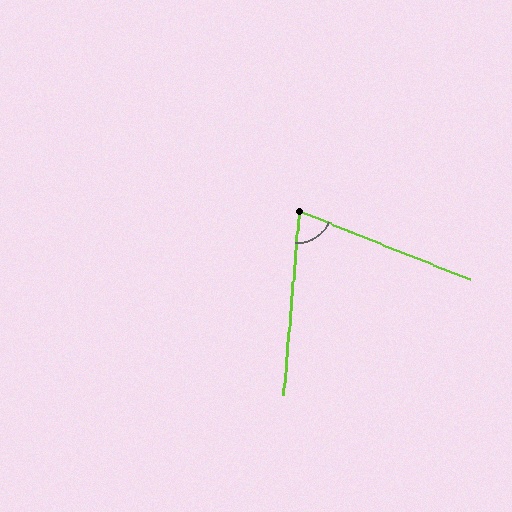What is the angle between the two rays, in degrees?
Approximately 73 degrees.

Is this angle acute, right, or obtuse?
It is acute.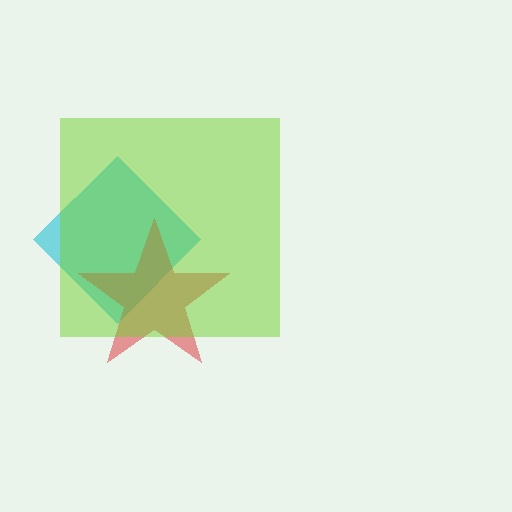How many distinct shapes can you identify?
There are 3 distinct shapes: a cyan diamond, a red star, a lime square.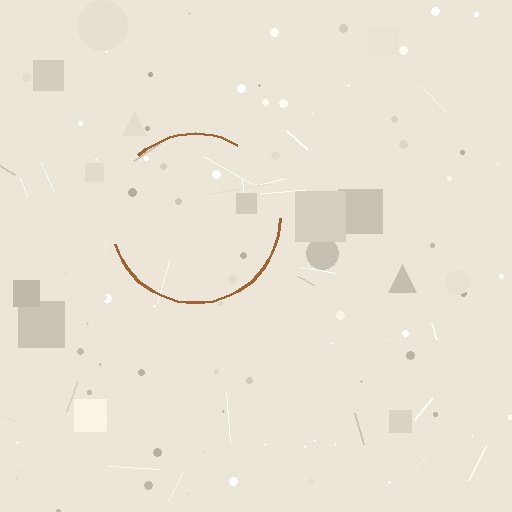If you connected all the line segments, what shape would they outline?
They would outline a circle.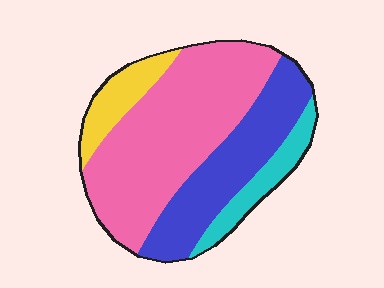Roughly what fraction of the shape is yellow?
Yellow covers 10% of the shape.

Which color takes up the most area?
Pink, at roughly 50%.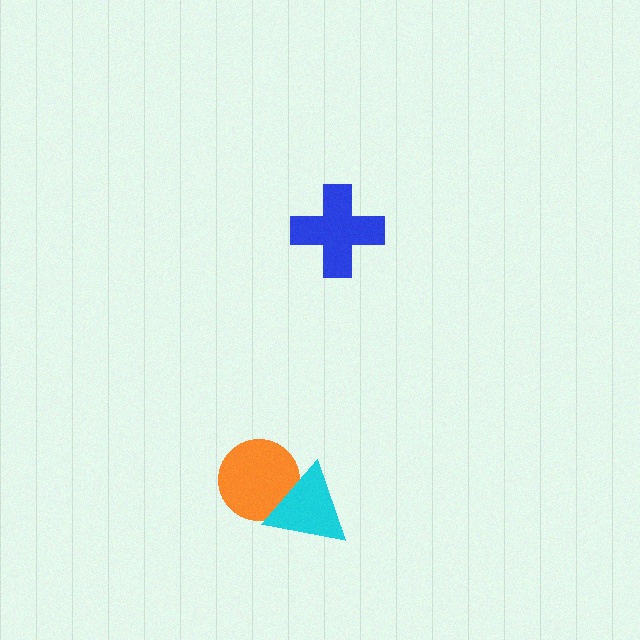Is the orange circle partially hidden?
Yes, it is partially covered by another shape.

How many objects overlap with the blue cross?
0 objects overlap with the blue cross.